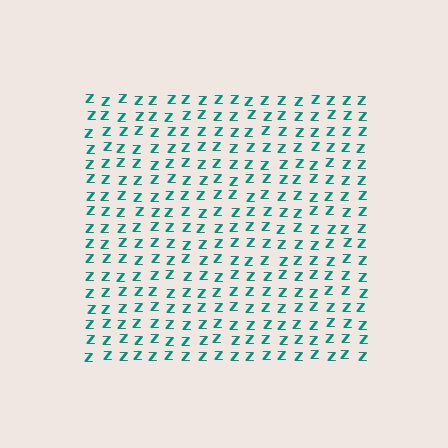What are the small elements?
The small elements are letter Z's.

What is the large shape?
The large shape is a square.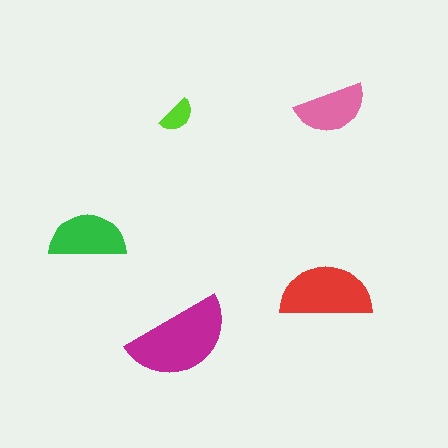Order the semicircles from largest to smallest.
the magenta one, the red one, the green one, the pink one, the lime one.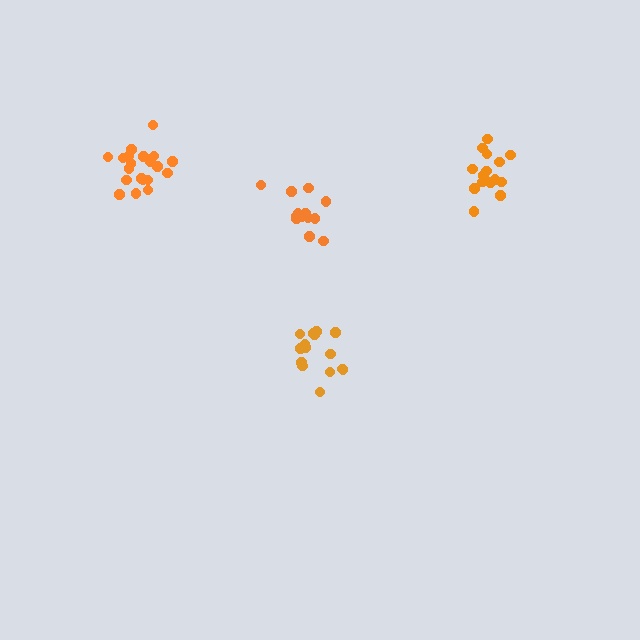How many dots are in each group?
Group 1: 20 dots, Group 2: 15 dots, Group 3: 14 dots, Group 4: 15 dots (64 total).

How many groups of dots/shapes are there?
There are 4 groups.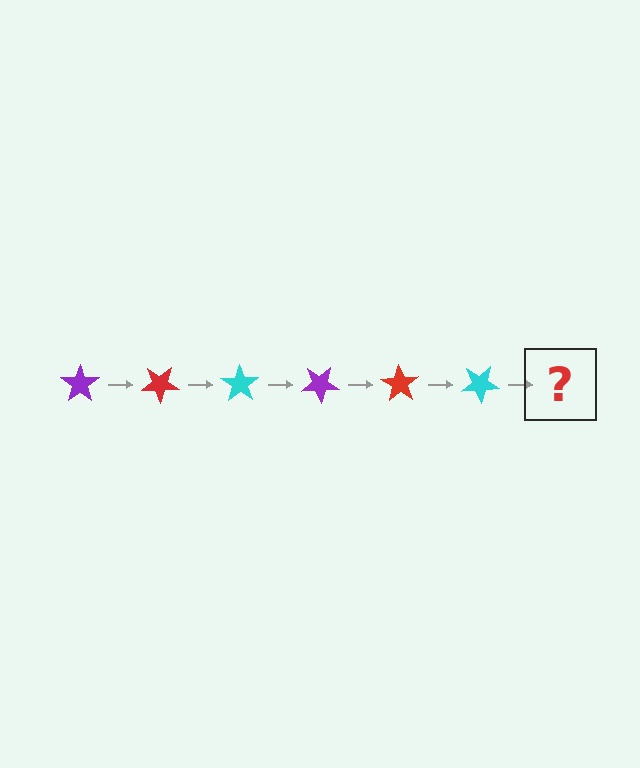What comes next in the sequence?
The next element should be a purple star, rotated 210 degrees from the start.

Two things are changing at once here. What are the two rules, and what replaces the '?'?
The two rules are that it rotates 35 degrees each step and the color cycles through purple, red, and cyan. The '?' should be a purple star, rotated 210 degrees from the start.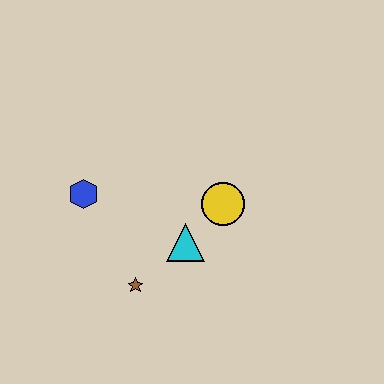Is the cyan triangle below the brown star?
No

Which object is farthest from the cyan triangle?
The blue hexagon is farthest from the cyan triangle.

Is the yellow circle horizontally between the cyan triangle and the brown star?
No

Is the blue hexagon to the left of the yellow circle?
Yes